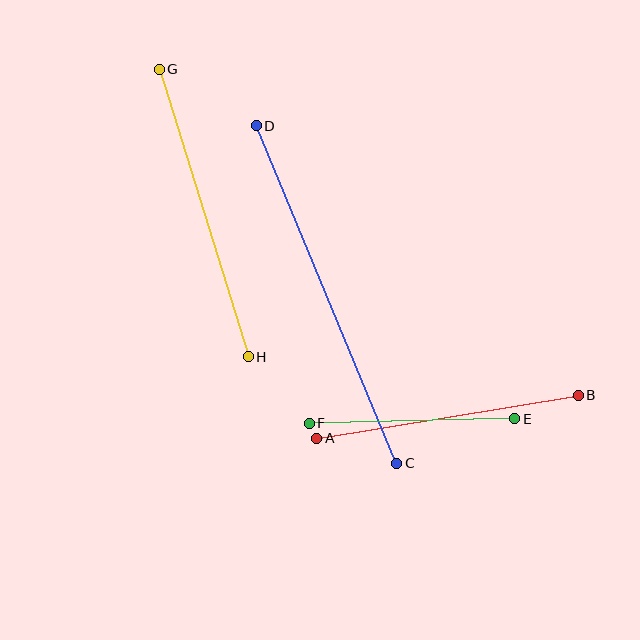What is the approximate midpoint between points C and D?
The midpoint is at approximately (326, 295) pixels.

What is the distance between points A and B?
The distance is approximately 265 pixels.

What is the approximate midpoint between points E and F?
The midpoint is at approximately (412, 421) pixels.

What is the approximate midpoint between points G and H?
The midpoint is at approximately (204, 213) pixels.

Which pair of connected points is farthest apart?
Points C and D are farthest apart.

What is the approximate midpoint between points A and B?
The midpoint is at approximately (447, 417) pixels.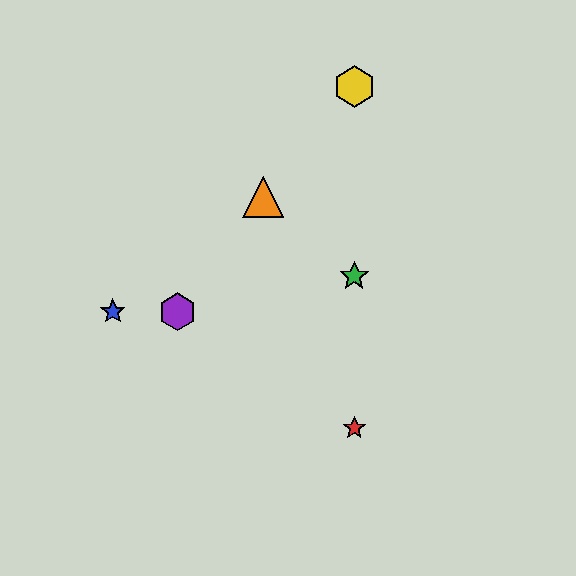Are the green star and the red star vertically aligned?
Yes, both are at x≈354.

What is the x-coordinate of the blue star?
The blue star is at x≈113.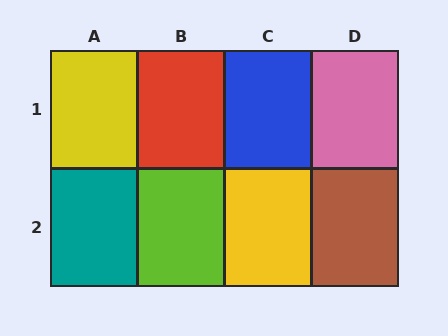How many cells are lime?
1 cell is lime.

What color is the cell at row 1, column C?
Blue.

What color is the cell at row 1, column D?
Pink.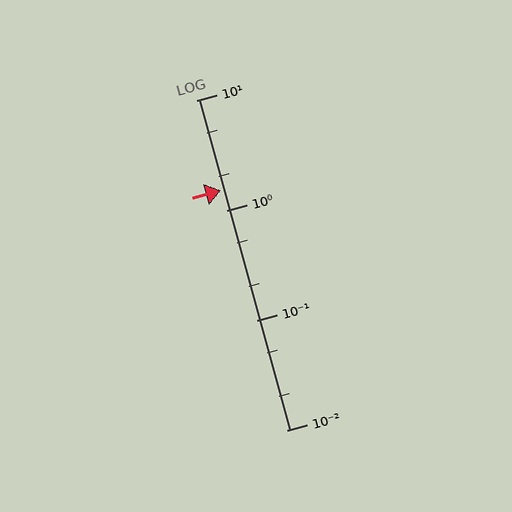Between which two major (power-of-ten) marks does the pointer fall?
The pointer is between 1 and 10.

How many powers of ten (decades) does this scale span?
The scale spans 3 decades, from 0.01 to 10.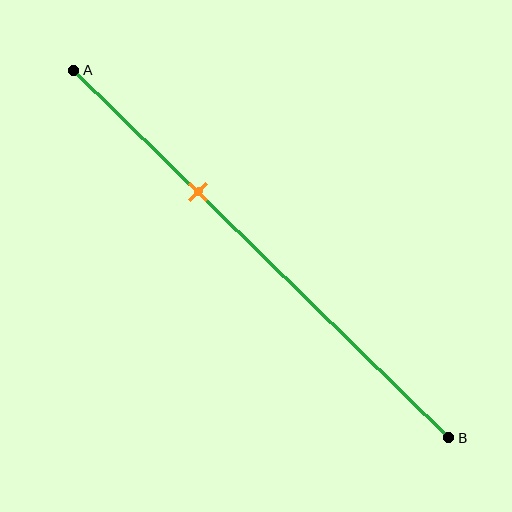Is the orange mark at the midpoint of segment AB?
No, the mark is at about 35% from A, not at the 50% midpoint.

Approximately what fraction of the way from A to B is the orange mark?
The orange mark is approximately 35% of the way from A to B.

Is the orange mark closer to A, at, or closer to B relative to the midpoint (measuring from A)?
The orange mark is closer to point A than the midpoint of segment AB.